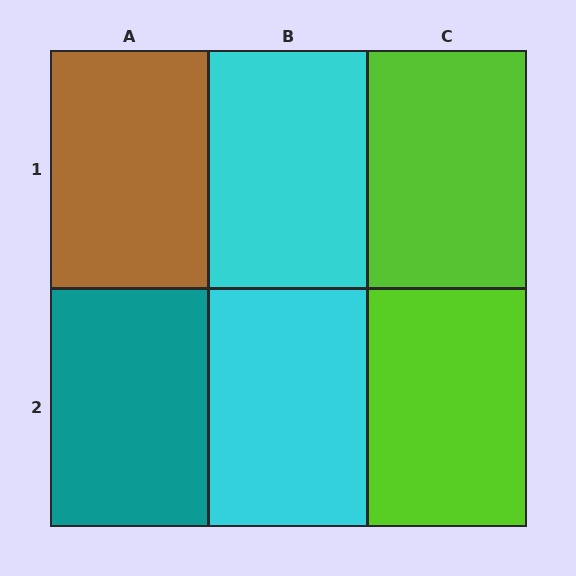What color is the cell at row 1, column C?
Lime.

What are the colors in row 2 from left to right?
Teal, cyan, lime.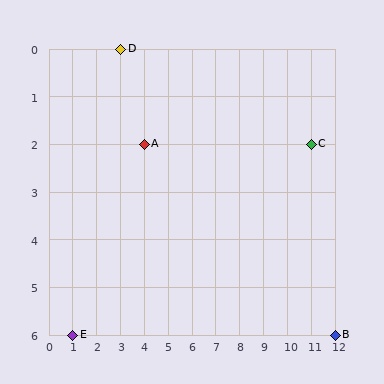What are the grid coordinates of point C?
Point C is at grid coordinates (11, 2).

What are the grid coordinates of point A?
Point A is at grid coordinates (4, 2).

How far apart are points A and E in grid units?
Points A and E are 3 columns and 4 rows apart (about 5.0 grid units diagonally).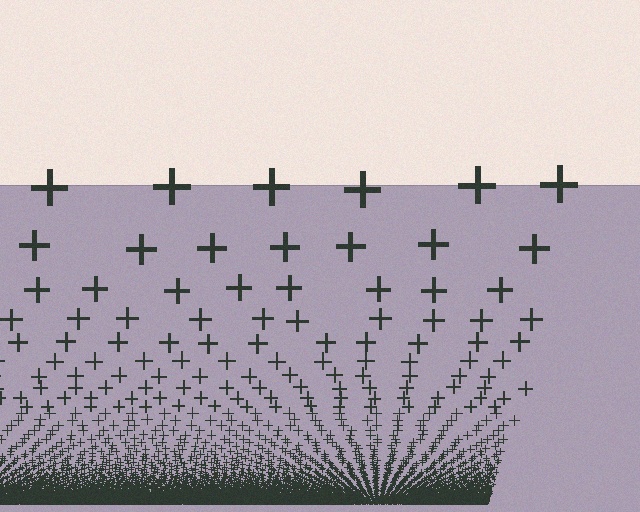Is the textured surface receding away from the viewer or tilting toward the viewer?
The surface appears to tilt toward the viewer. Texture elements get larger and sparser toward the top.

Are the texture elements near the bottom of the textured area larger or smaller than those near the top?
Smaller. The gradient is inverted — elements near the bottom are smaller and denser.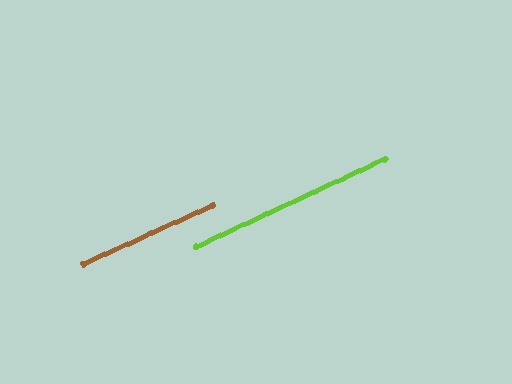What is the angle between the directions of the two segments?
Approximately 1 degree.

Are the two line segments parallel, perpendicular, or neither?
Parallel — their directions differ by only 0.5°.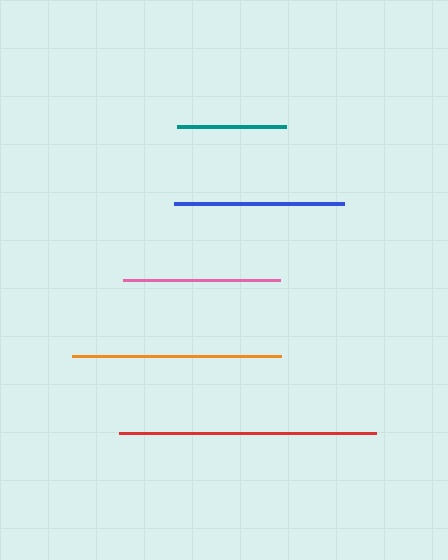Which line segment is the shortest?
The teal line is the shortest at approximately 109 pixels.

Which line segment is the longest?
The red line is the longest at approximately 257 pixels.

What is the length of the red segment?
The red segment is approximately 257 pixels long.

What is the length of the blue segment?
The blue segment is approximately 170 pixels long.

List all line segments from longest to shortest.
From longest to shortest: red, orange, blue, pink, teal.